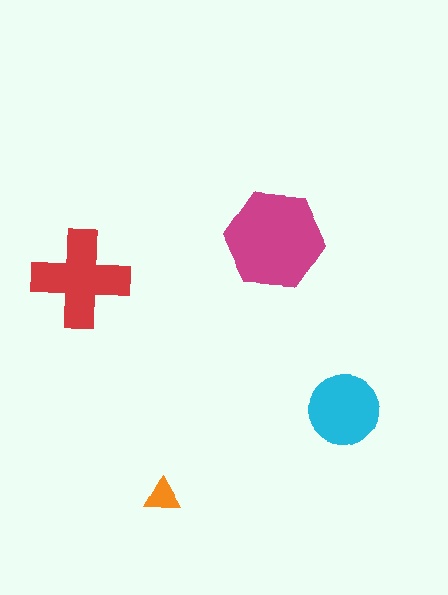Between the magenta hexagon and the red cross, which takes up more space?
The magenta hexagon.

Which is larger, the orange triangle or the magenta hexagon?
The magenta hexagon.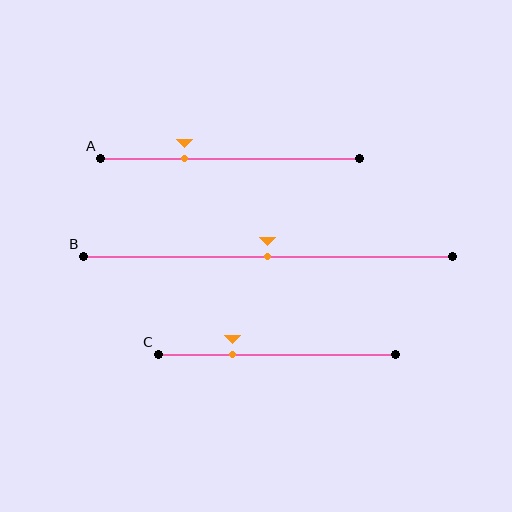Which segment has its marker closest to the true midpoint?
Segment B has its marker closest to the true midpoint.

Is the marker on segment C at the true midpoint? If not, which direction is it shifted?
No, the marker on segment C is shifted to the left by about 19% of the segment length.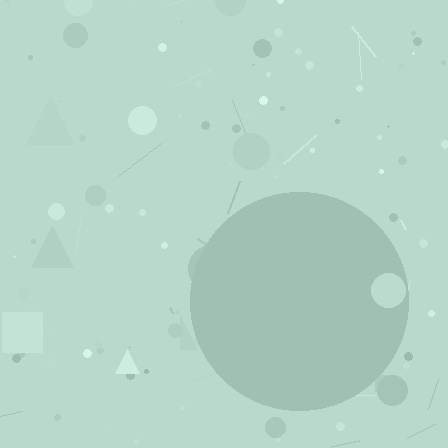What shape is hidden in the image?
A circle is hidden in the image.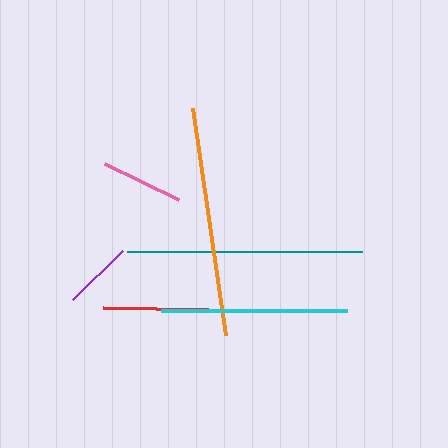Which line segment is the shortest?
The purple line is the shortest at approximately 70 pixels.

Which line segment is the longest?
The teal line is the longest at approximately 235 pixels.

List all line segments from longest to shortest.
From longest to shortest: teal, orange, cyan, red, pink, purple.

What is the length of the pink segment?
The pink segment is approximately 82 pixels long.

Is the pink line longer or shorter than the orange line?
The orange line is longer than the pink line.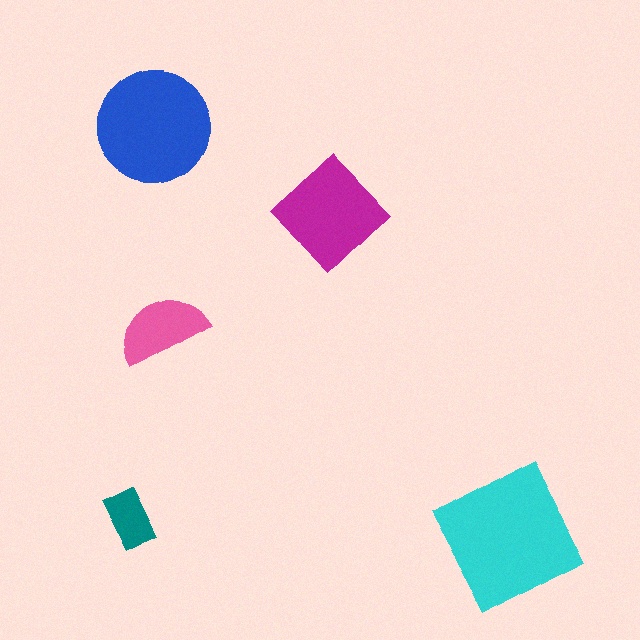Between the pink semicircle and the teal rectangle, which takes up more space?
The pink semicircle.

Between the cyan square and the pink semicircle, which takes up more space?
The cyan square.